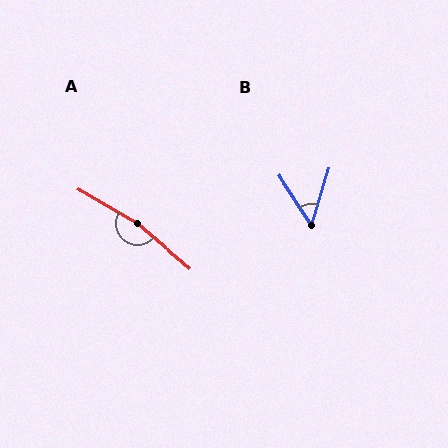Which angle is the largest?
A, at approximately 170 degrees.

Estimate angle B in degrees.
Approximately 51 degrees.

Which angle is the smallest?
B, at approximately 51 degrees.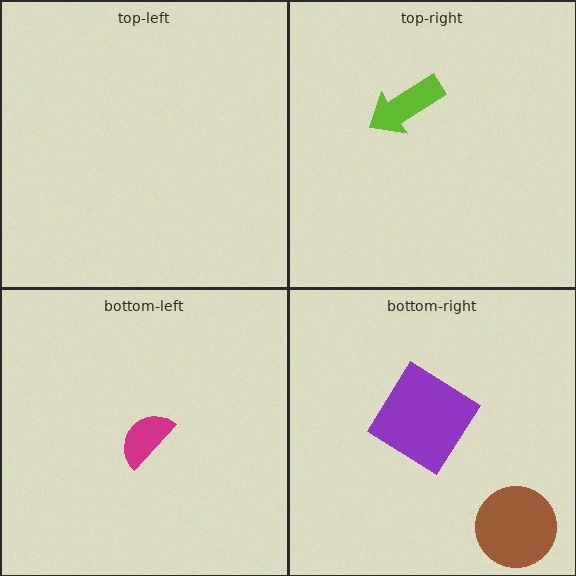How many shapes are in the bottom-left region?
1.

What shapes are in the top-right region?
The lime arrow.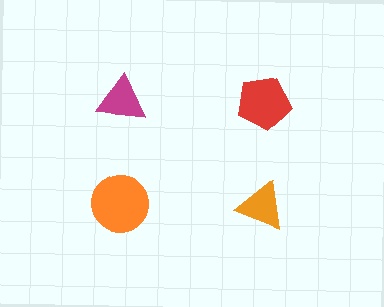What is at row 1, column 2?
A red pentagon.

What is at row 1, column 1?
A magenta triangle.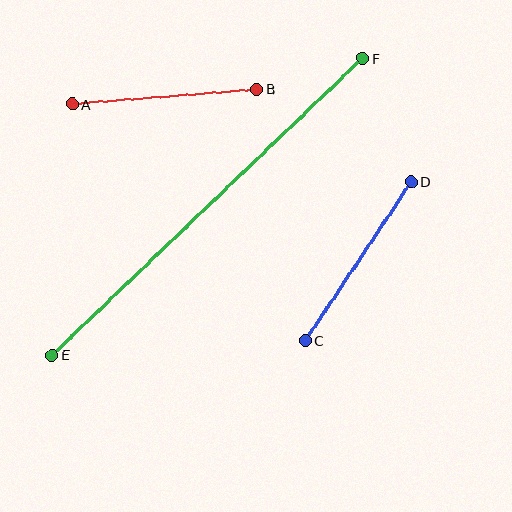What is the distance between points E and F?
The distance is approximately 429 pixels.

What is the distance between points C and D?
The distance is approximately 191 pixels.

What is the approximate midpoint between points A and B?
The midpoint is at approximately (164, 97) pixels.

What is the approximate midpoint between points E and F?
The midpoint is at approximately (208, 207) pixels.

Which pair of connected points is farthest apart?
Points E and F are farthest apart.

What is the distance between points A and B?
The distance is approximately 185 pixels.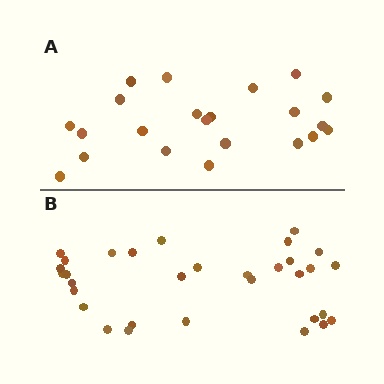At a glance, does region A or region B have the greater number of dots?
Region B (the bottom region) has more dots.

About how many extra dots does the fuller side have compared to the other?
Region B has roughly 10 or so more dots than region A.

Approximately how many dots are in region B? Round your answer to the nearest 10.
About 30 dots. (The exact count is 32, which rounds to 30.)